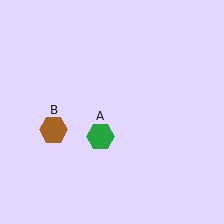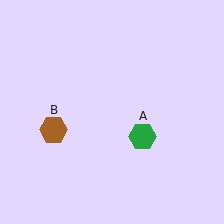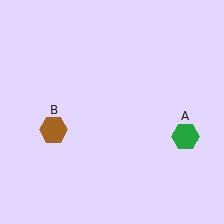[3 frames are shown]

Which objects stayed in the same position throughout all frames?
Brown hexagon (object B) remained stationary.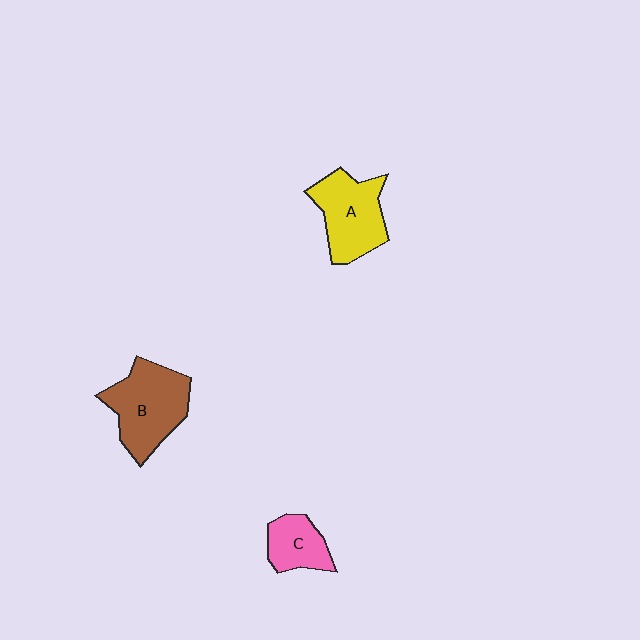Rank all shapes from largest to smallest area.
From largest to smallest: B (brown), A (yellow), C (pink).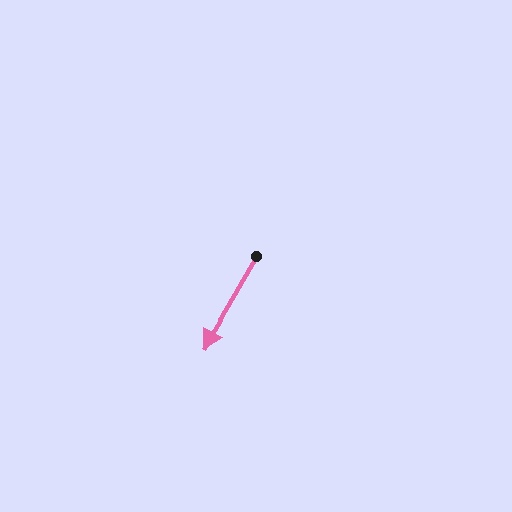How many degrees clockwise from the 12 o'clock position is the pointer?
Approximately 210 degrees.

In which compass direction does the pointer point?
Southwest.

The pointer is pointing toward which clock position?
Roughly 7 o'clock.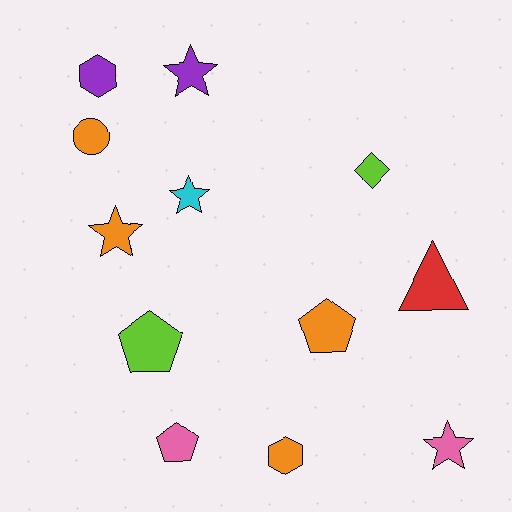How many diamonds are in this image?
There is 1 diamond.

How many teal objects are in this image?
There are no teal objects.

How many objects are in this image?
There are 12 objects.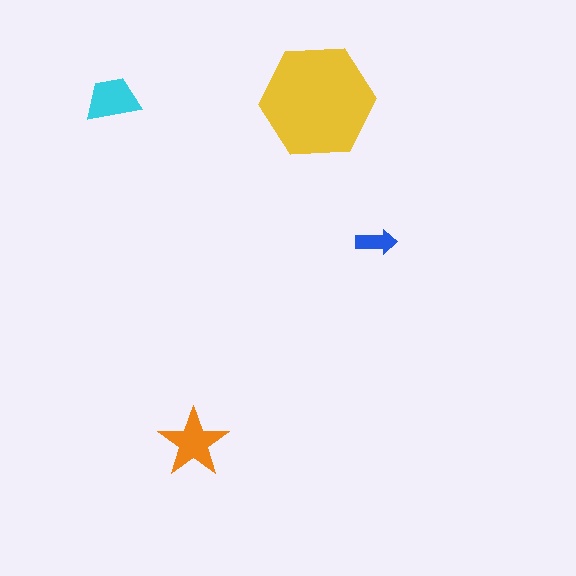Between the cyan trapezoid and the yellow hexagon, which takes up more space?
The yellow hexagon.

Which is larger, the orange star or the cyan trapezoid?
The orange star.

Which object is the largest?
The yellow hexagon.